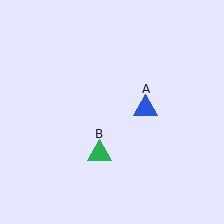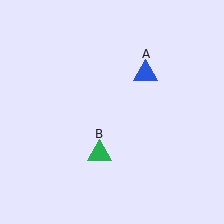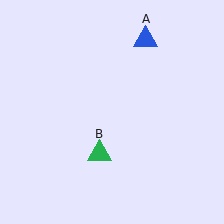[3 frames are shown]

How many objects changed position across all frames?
1 object changed position: blue triangle (object A).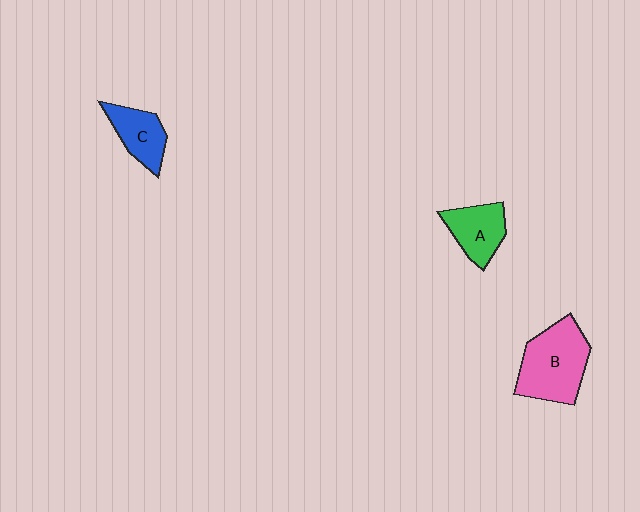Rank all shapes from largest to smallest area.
From largest to smallest: B (pink), A (green), C (blue).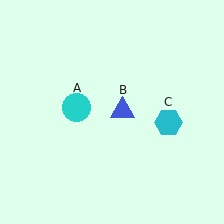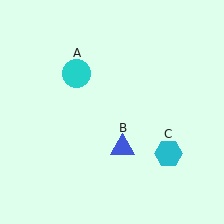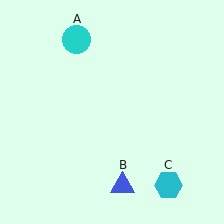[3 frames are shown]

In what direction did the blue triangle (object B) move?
The blue triangle (object B) moved down.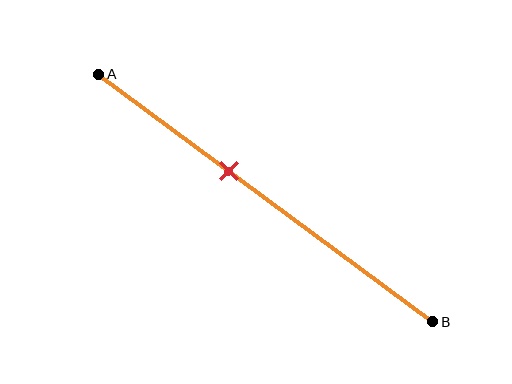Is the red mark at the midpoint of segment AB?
No, the mark is at about 40% from A, not at the 50% midpoint.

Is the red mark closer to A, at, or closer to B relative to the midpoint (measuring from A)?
The red mark is closer to point A than the midpoint of segment AB.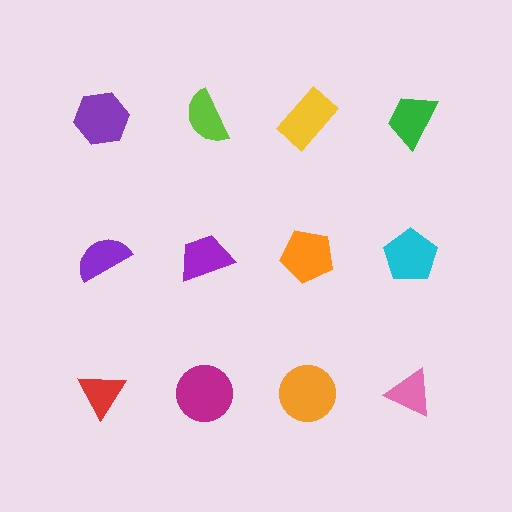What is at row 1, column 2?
A lime semicircle.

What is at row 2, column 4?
A cyan pentagon.